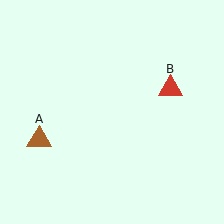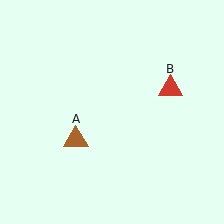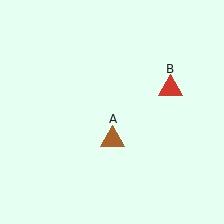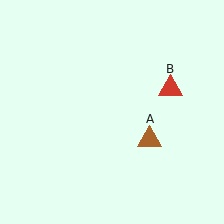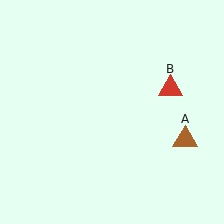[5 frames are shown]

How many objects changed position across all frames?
1 object changed position: brown triangle (object A).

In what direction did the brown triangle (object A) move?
The brown triangle (object A) moved right.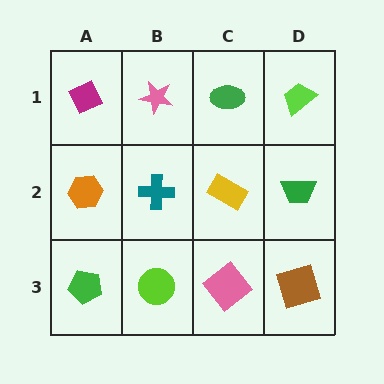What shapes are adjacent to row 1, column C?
A yellow rectangle (row 2, column C), a pink star (row 1, column B), a lime trapezoid (row 1, column D).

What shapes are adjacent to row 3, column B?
A teal cross (row 2, column B), a green pentagon (row 3, column A), a pink diamond (row 3, column C).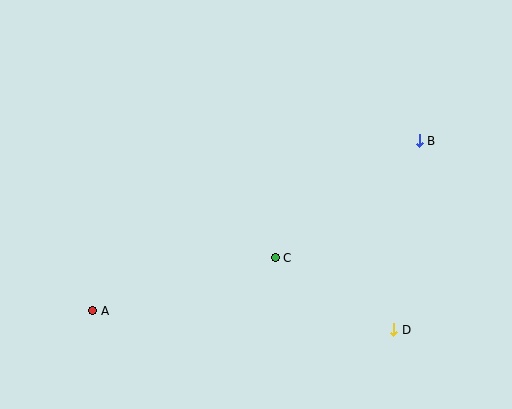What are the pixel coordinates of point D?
Point D is at (394, 330).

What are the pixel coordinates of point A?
Point A is at (93, 311).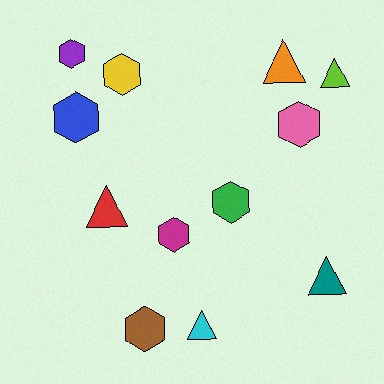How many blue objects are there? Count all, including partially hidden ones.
There is 1 blue object.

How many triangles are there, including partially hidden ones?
There are 5 triangles.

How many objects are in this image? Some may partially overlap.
There are 12 objects.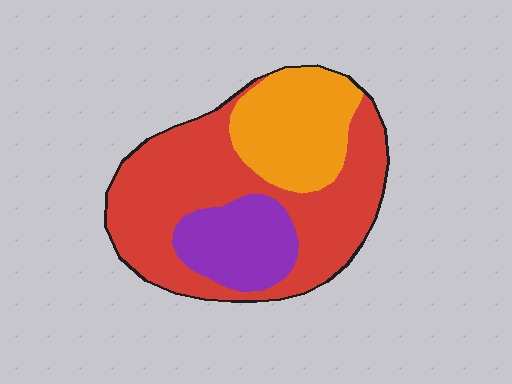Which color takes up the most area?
Red, at roughly 55%.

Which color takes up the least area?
Purple, at roughly 20%.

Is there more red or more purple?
Red.